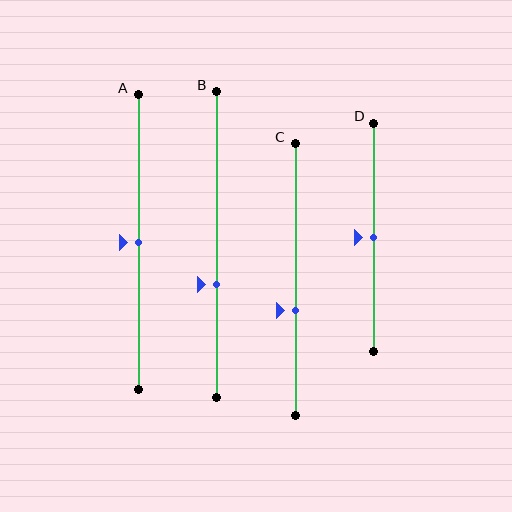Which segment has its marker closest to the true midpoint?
Segment A has its marker closest to the true midpoint.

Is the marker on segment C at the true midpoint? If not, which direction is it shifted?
No, the marker on segment C is shifted downward by about 11% of the segment length.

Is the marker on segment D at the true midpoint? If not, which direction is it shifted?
Yes, the marker on segment D is at the true midpoint.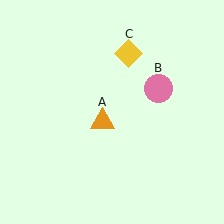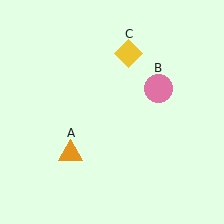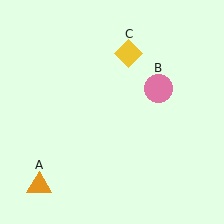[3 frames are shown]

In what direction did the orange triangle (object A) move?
The orange triangle (object A) moved down and to the left.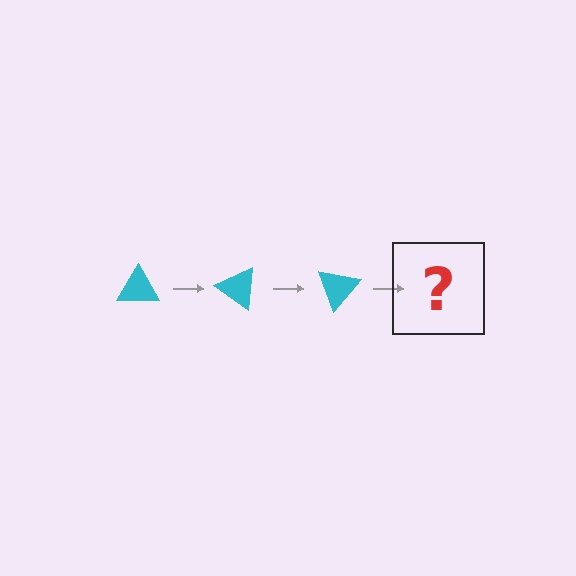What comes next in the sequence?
The next element should be a cyan triangle rotated 105 degrees.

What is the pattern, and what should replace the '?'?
The pattern is that the triangle rotates 35 degrees each step. The '?' should be a cyan triangle rotated 105 degrees.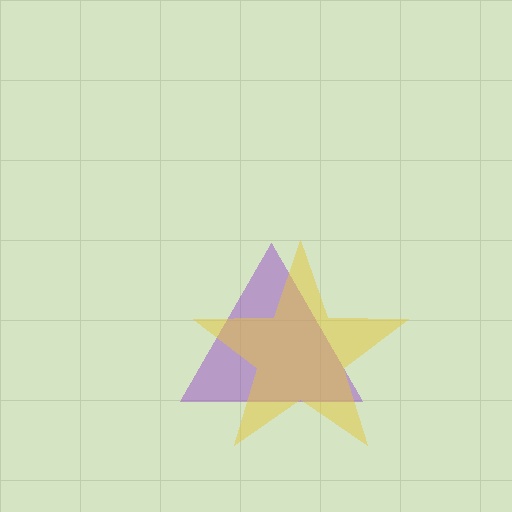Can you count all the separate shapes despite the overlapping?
Yes, there are 2 separate shapes.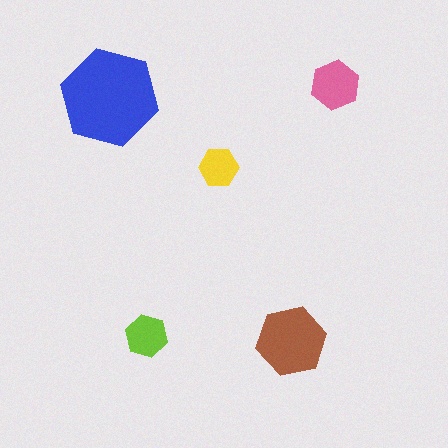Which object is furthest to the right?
The pink hexagon is rightmost.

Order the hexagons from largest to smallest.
the blue one, the brown one, the pink one, the lime one, the yellow one.